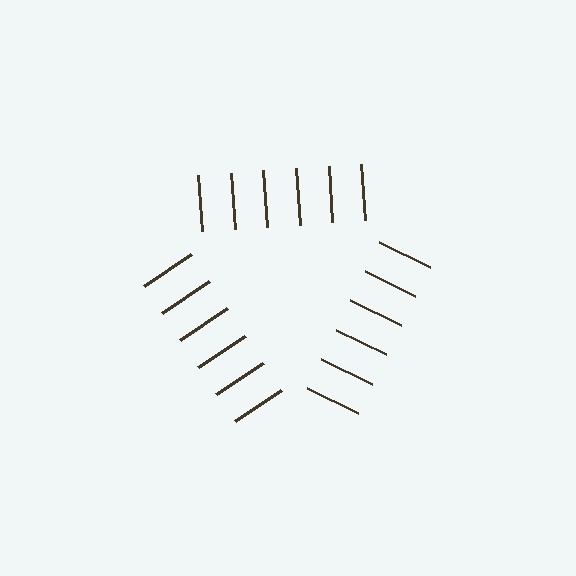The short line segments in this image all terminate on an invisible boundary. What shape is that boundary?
An illusory triangle — the line segments terminate on its edges but no continuous stroke is drawn.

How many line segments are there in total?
18 — 6 along each of the 3 edges.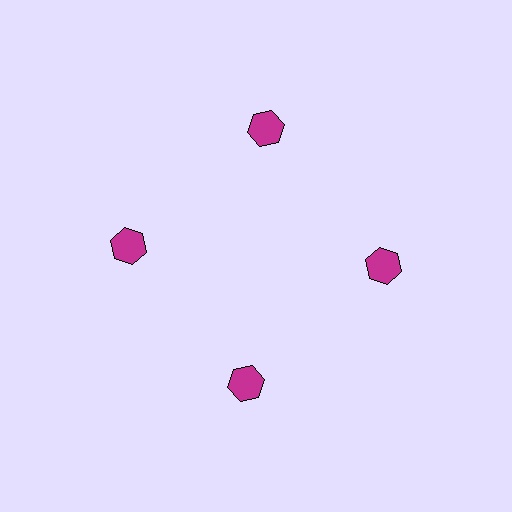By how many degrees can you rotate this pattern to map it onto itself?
The pattern maps onto itself every 90 degrees of rotation.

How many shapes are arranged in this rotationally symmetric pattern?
There are 4 shapes, arranged in 4 groups of 1.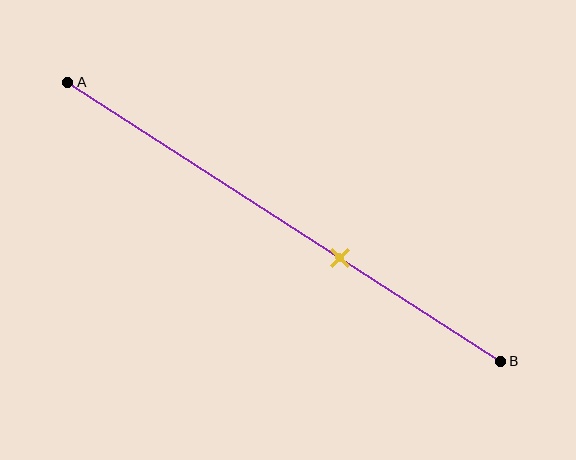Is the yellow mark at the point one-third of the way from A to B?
No, the mark is at about 65% from A, not at the 33% one-third point.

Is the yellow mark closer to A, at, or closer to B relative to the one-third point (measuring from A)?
The yellow mark is closer to point B than the one-third point of segment AB.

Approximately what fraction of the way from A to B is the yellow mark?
The yellow mark is approximately 65% of the way from A to B.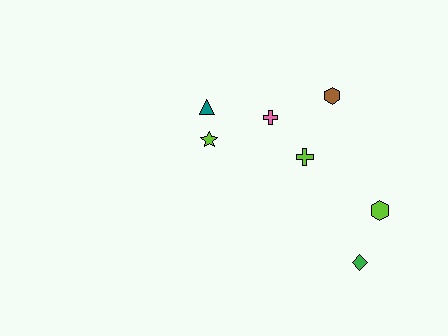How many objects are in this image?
There are 7 objects.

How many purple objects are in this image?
There are no purple objects.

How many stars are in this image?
There is 1 star.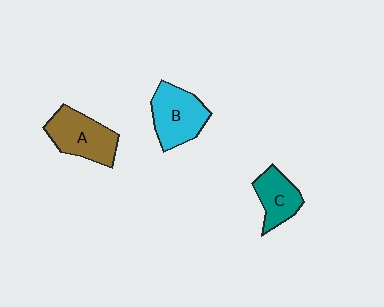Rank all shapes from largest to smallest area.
From largest to smallest: B (cyan), A (brown), C (teal).